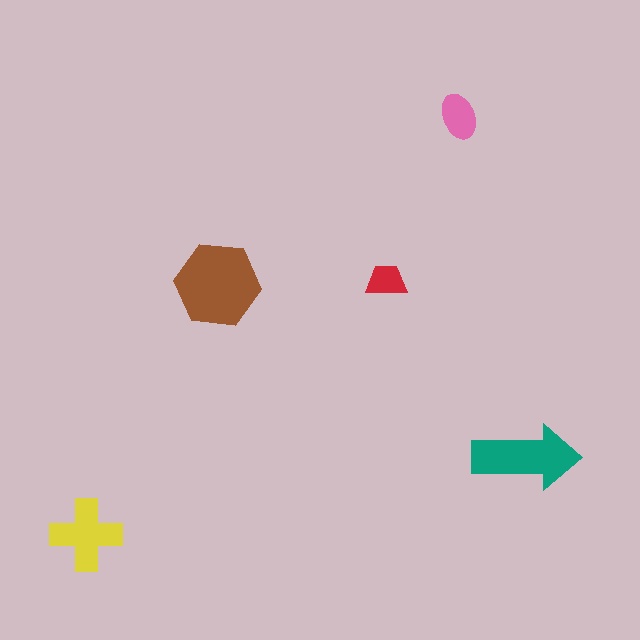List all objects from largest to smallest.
The brown hexagon, the teal arrow, the yellow cross, the pink ellipse, the red trapezoid.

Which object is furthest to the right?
The teal arrow is rightmost.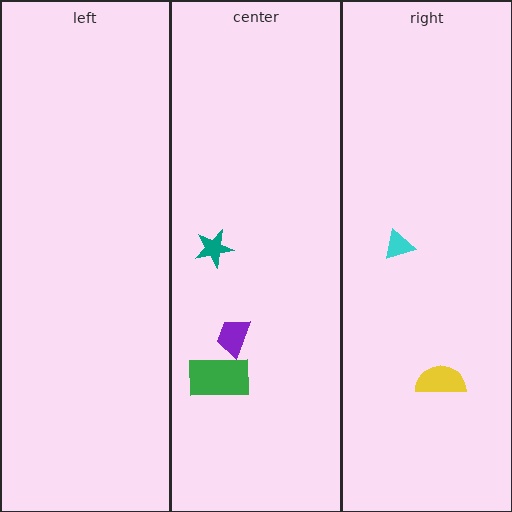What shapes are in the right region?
The cyan triangle, the yellow semicircle.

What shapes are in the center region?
The teal star, the green rectangle, the purple trapezoid.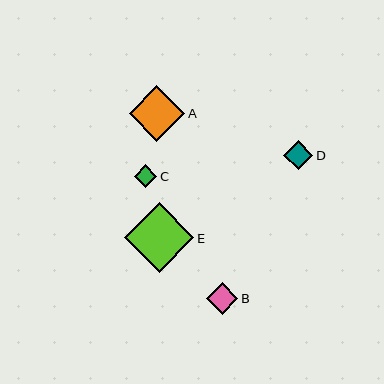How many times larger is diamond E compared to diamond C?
Diamond E is approximately 3.0 times the size of diamond C.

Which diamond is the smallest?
Diamond C is the smallest with a size of approximately 23 pixels.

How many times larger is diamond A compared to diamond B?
Diamond A is approximately 1.8 times the size of diamond B.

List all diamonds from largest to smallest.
From largest to smallest: E, A, B, D, C.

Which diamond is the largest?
Diamond E is the largest with a size of approximately 69 pixels.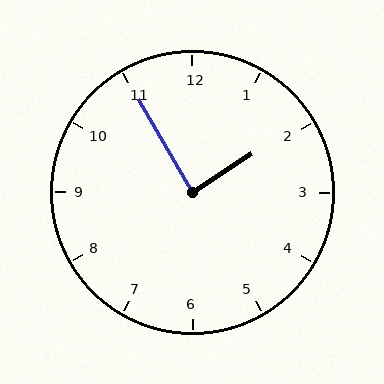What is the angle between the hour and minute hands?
Approximately 88 degrees.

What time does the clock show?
1:55.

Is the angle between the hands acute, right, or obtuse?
It is right.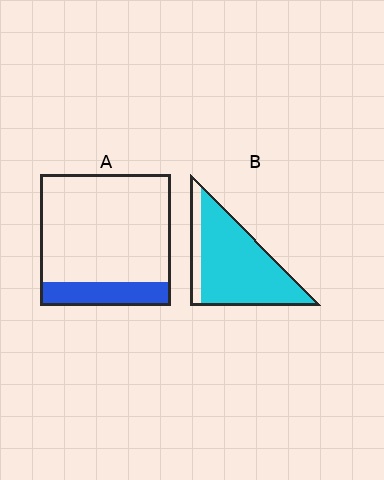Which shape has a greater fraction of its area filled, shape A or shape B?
Shape B.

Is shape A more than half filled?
No.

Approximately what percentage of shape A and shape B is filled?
A is approximately 20% and B is approximately 85%.